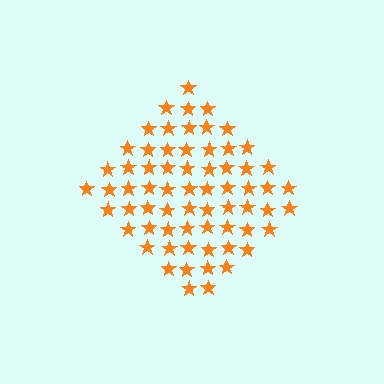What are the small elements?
The small elements are stars.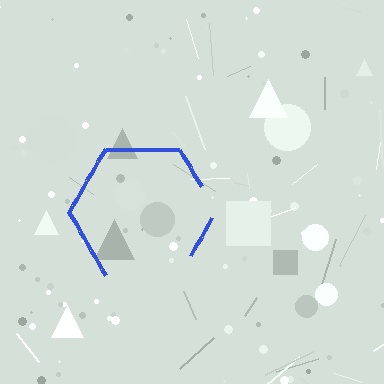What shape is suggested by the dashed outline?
The dashed outline suggests a hexagon.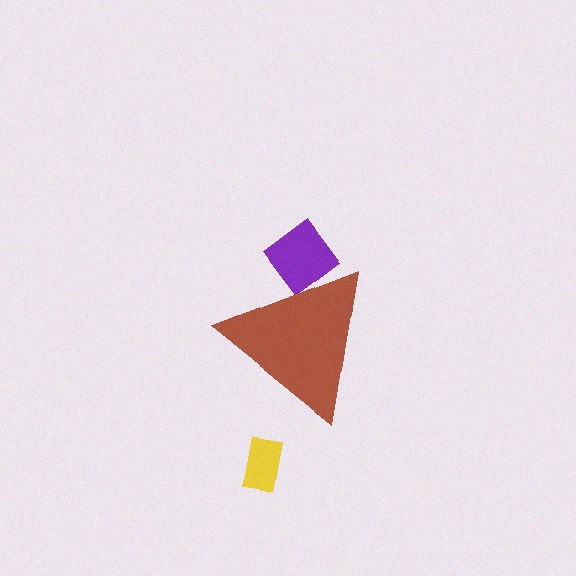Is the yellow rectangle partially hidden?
No, the yellow rectangle is fully visible.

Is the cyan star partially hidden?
Yes, the cyan star is partially hidden behind the brown triangle.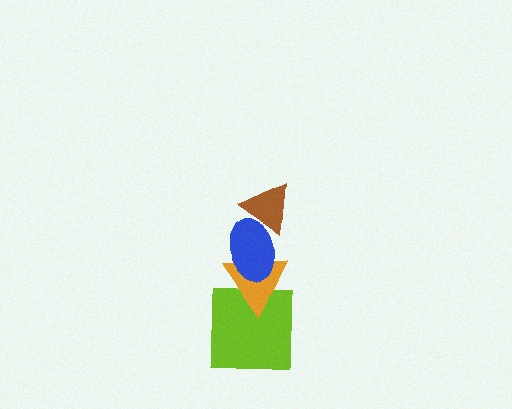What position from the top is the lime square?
The lime square is 4th from the top.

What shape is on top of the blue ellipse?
The brown triangle is on top of the blue ellipse.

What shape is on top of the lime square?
The orange triangle is on top of the lime square.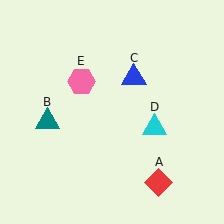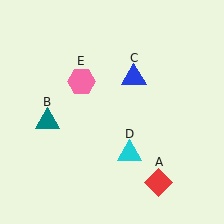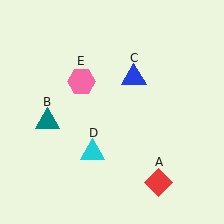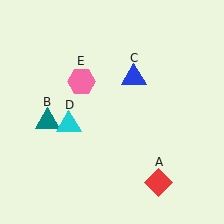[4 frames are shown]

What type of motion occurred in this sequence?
The cyan triangle (object D) rotated clockwise around the center of the scene.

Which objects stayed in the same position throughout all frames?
Red diamond (object A) and teal triangle (object B) and blue triangle (object C) and pink hexagon (object E) remained stationary.